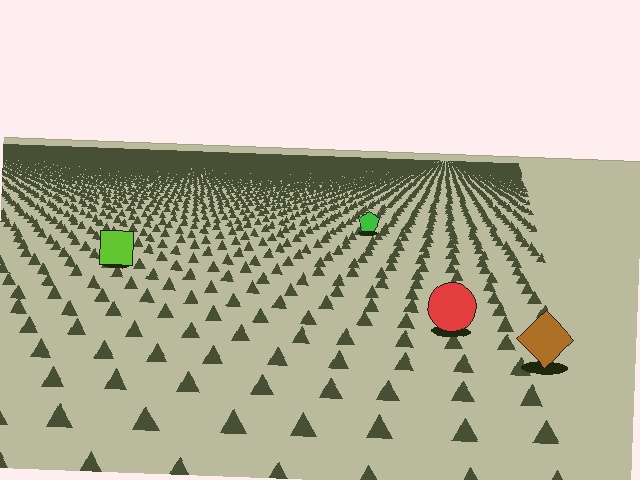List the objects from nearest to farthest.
From nearest to farthest: the brown diamond, the red circle, the lime square, the green pentagon.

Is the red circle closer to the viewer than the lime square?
Yes. The red circle is closer — you can tell from the texture gradient: the ground texture is coarser near it.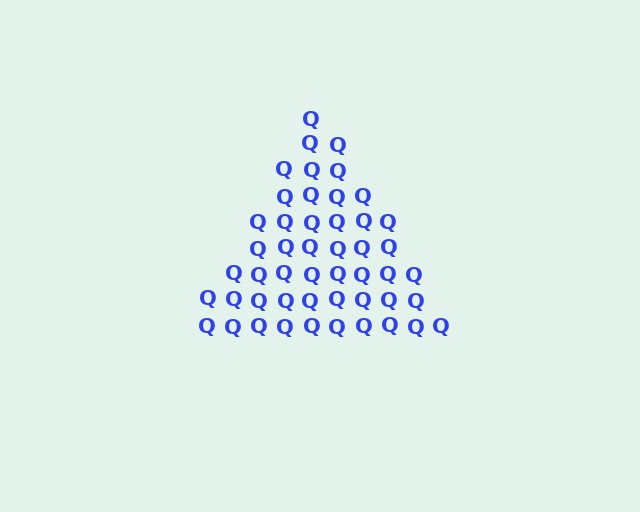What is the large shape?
The large shape is a triangle.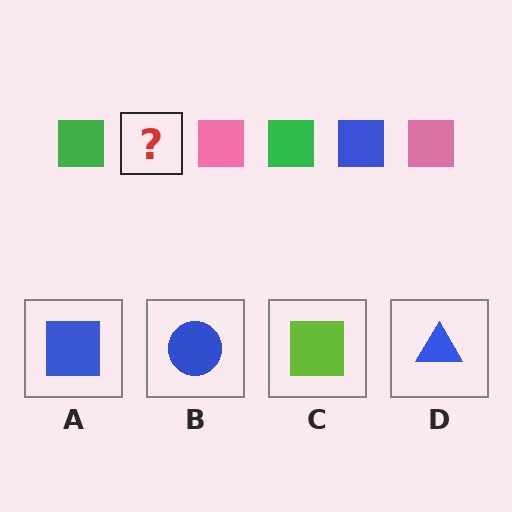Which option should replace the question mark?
Option A.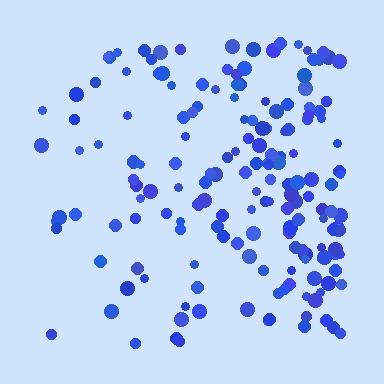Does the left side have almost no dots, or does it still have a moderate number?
Still a moderate number, just noticeably fewer than the right.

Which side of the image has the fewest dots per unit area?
The left.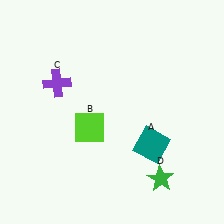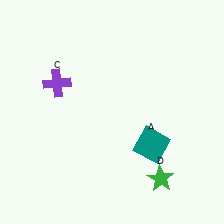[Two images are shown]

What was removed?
The lime square (B) was removed in Image 2.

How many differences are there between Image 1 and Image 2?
There is 1 difference between the two images.